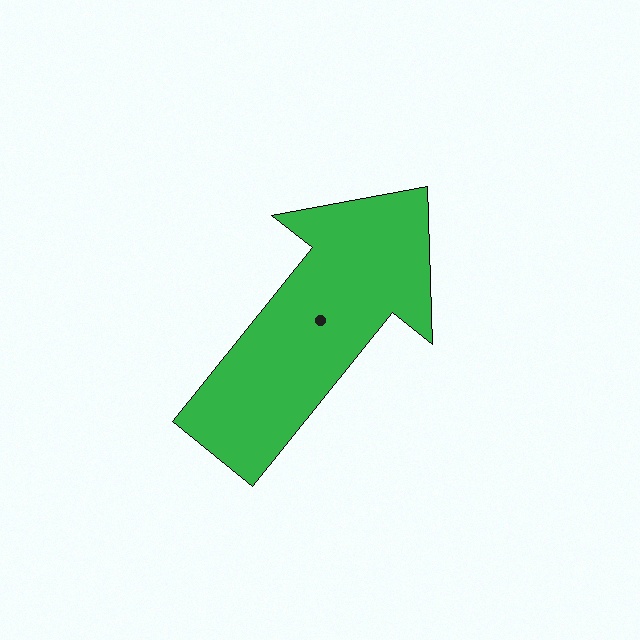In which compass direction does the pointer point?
Northeast.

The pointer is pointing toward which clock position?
Roughly 1 o'clock.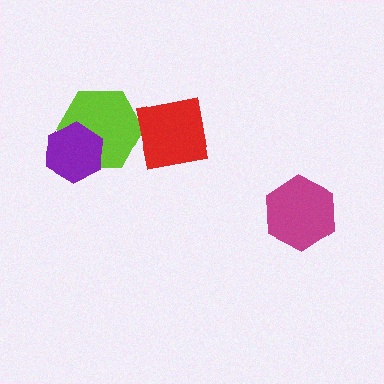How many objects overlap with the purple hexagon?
1 object overlaps with the purple hexagon.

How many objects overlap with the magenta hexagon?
0 objects overlap with the magenta hexagon.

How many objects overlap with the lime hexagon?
2 objects overlap with the lime hexagon.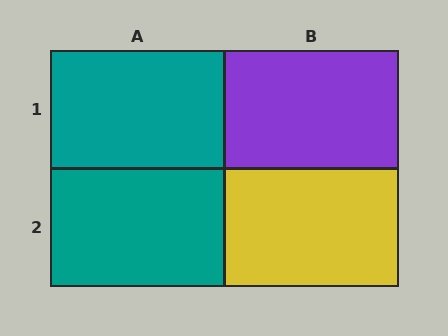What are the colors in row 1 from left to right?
Teal, purple.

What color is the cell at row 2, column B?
Yellow.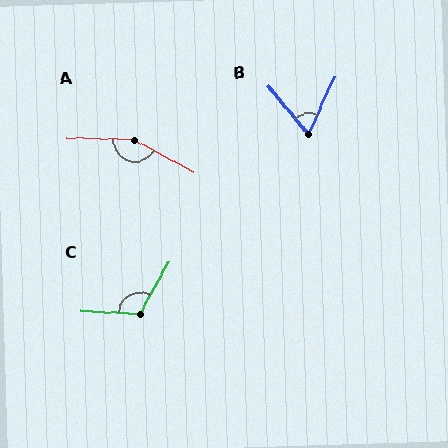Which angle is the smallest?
B, at approximately 64 degrees.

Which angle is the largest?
A, at approximately 153 degrees.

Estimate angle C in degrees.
Approximately 117 degrees.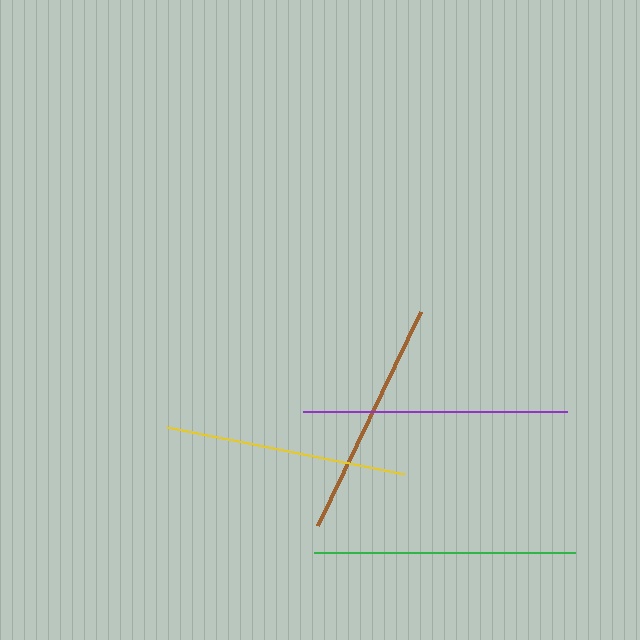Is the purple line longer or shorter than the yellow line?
The purple line is longer than the yellow line.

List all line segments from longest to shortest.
From longest to shortest: purple, green, yellow, brown.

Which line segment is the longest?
The purple line is the longest at approximately 264 pixels.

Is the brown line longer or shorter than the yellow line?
The yellow line is longer than the brown line.